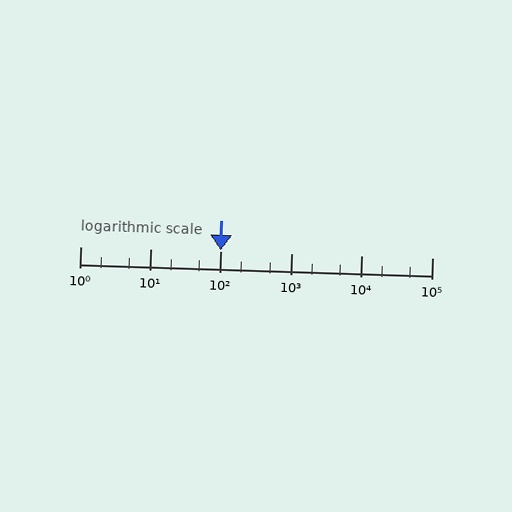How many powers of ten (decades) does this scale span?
The scale spans 5 decades, from 1 to 100000.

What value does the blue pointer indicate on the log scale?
The pointer indicates approximately 100.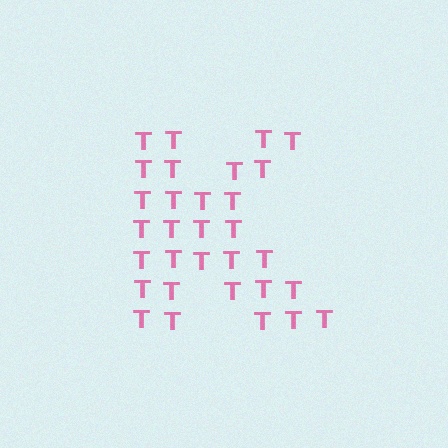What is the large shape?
The large shape is the letter K.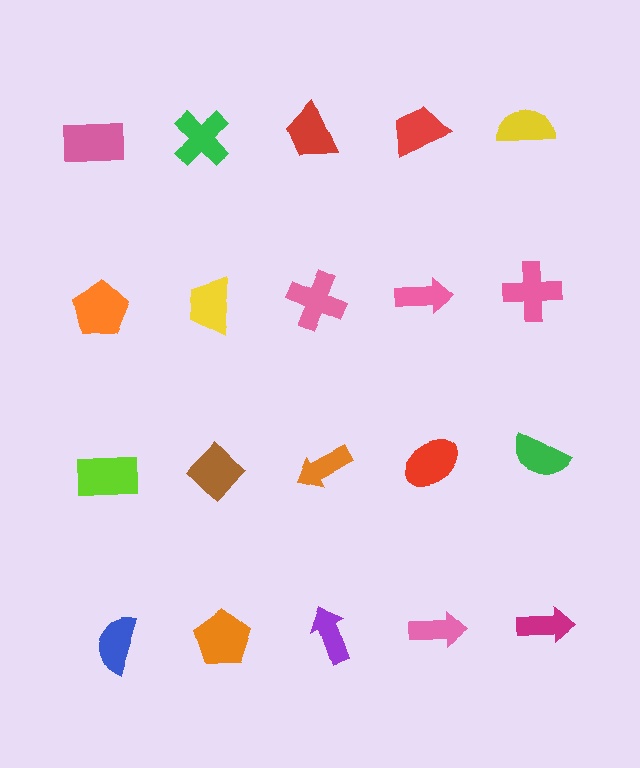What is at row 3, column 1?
A lime rectangle.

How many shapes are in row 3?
5 shapes.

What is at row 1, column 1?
A pink rectangle.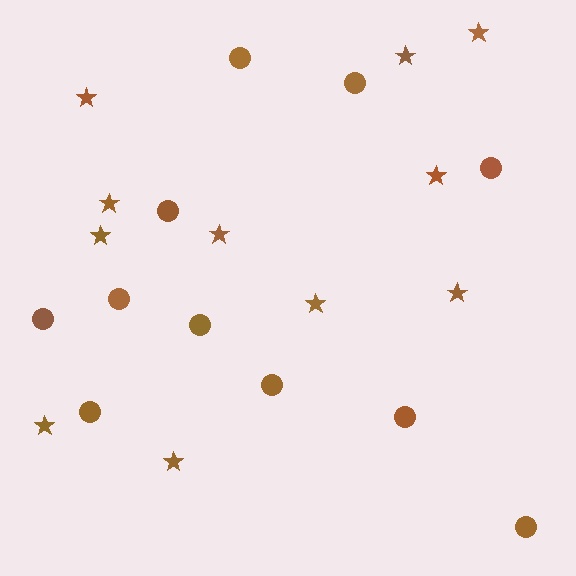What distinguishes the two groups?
There are 2 groups: one group of stars (11) and one group of circles (11).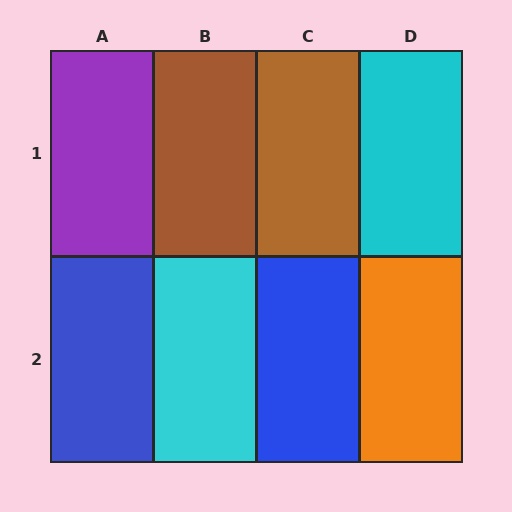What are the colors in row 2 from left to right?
Blue, cyan, blue, orange.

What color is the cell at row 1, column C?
Brown.